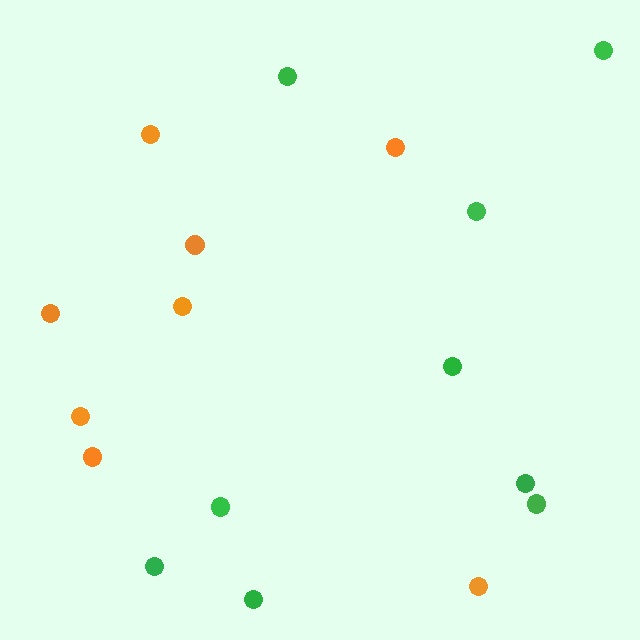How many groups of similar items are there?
There are 2 groups: one group of orange circles (8) and one group of green circles (9).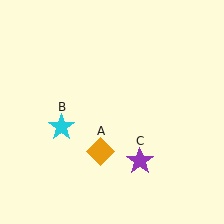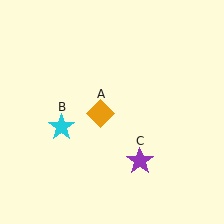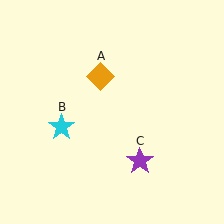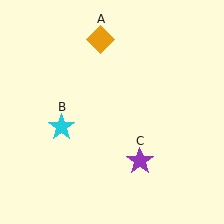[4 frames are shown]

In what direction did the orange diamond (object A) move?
The orange diamond (object A) moved up.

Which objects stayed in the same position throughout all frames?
Cyan star (object B) and purple star (object C) remained stationary.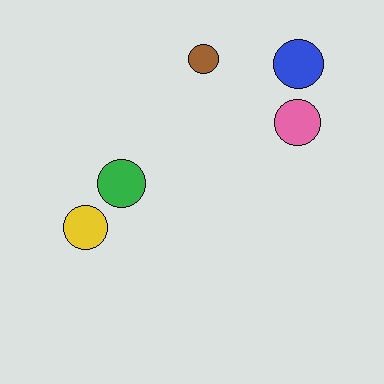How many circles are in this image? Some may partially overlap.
There are 5 circles.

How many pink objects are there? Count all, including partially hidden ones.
There is 1 pink object.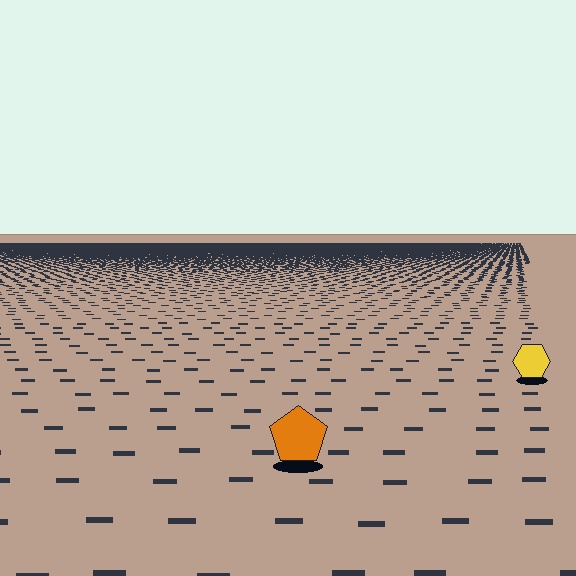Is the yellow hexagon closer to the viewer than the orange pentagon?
No. The orange pentagon is closer — you can tell from the texture gradient: the ground texture is coarser near it.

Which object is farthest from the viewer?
The yellow hexagon is farthest from the viewer. It appears smaller and the ground texture around it is denser.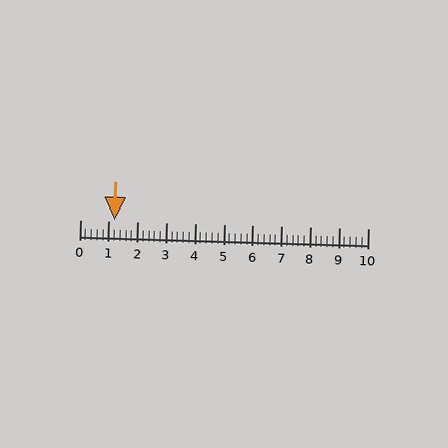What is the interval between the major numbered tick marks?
The major tick marks are spaced 1 units apart.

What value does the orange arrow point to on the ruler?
The orange arrow points to approximately 1.2.